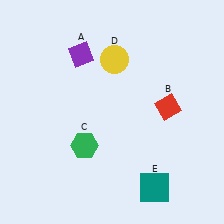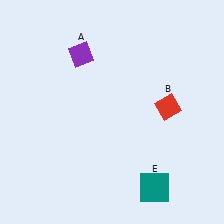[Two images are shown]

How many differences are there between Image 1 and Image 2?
There are 2 differences between the two images.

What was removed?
The yellow circle (D), the green hexagon (C) were removed in Image 2.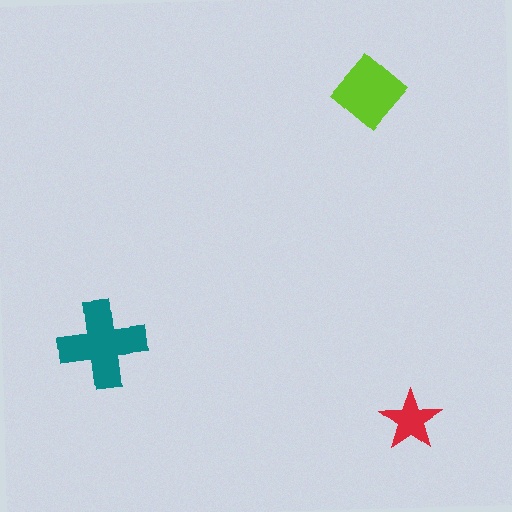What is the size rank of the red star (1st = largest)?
3rd.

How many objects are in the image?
There are 3 objects in the image.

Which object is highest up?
The lime diamond is topmost.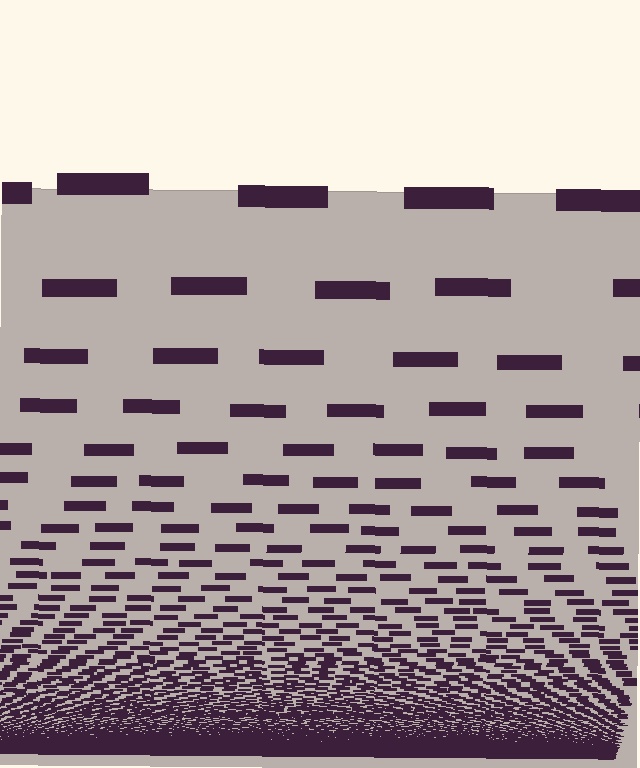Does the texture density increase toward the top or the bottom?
Density increases toward the bottom.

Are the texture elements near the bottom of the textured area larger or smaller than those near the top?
Smaller. The gradient is inverted — elements near the bottom are smaller and denser.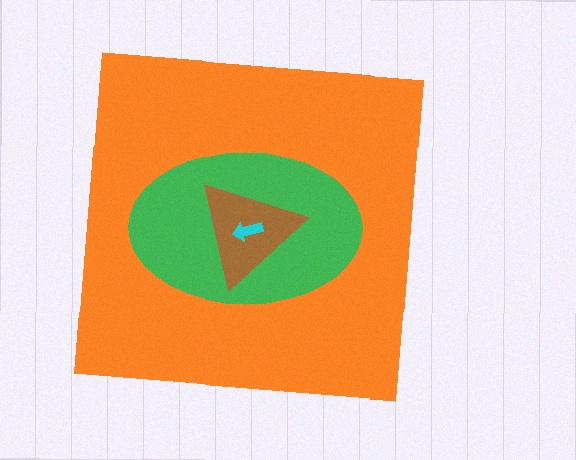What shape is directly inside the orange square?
The green ellipse.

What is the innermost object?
The cyan arrow.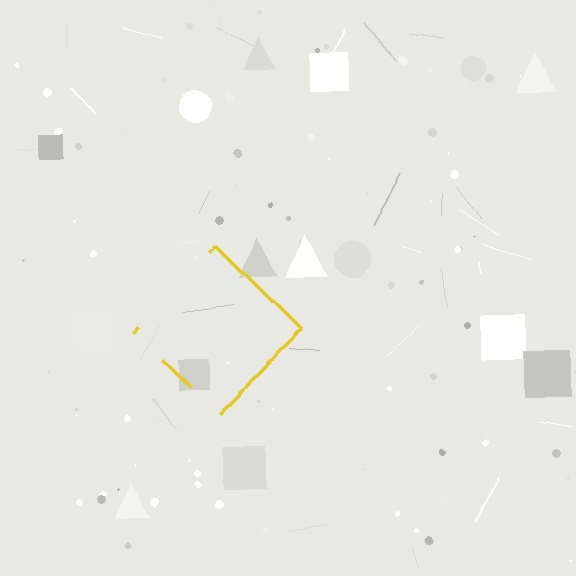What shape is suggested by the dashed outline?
The dashed outline suggests a diamond.